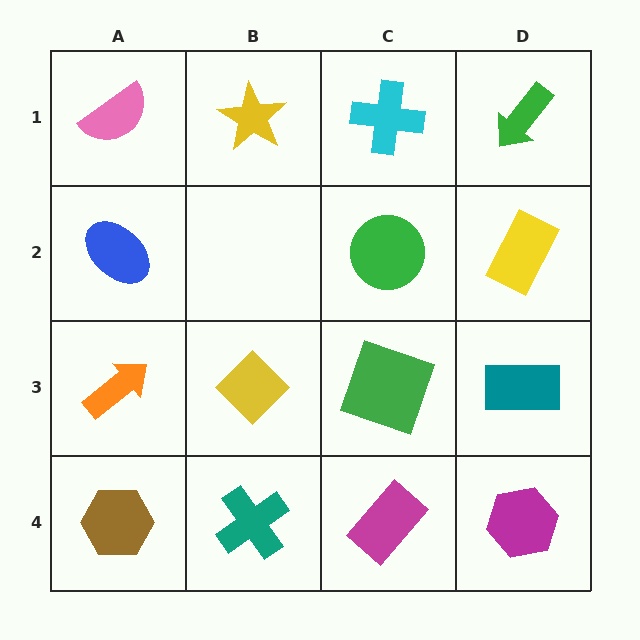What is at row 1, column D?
A green arrow.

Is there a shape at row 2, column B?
No, that cell is empty.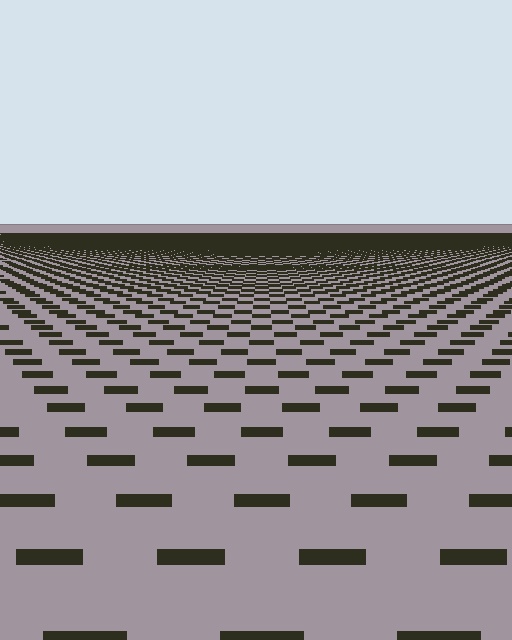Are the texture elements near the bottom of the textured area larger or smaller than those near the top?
Larger. Near the bottom, elements are closer to the viewer and appear at a bigger on-screen size.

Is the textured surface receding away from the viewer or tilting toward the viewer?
The surface is receding away from the viewer. Texture elements get smaller and denser toward the top.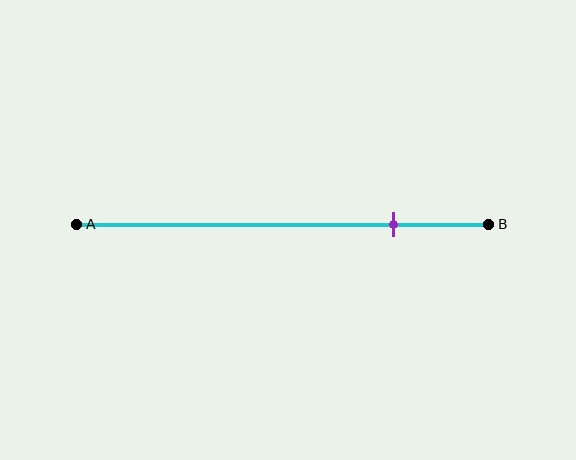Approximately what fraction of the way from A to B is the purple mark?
The purple mark is approximately 75% of the way from A to B.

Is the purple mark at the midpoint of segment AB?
No, the mark is at about 75% from A, not at the 50% midpoint.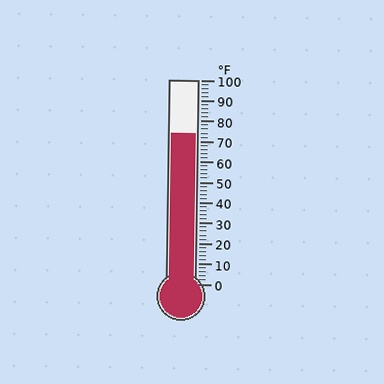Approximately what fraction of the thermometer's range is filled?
The thermometer is filled to approximately 75% of its range.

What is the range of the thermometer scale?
The thermometer scale ranges from 0°F to 100°F.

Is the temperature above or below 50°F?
The temperature is above 50°F.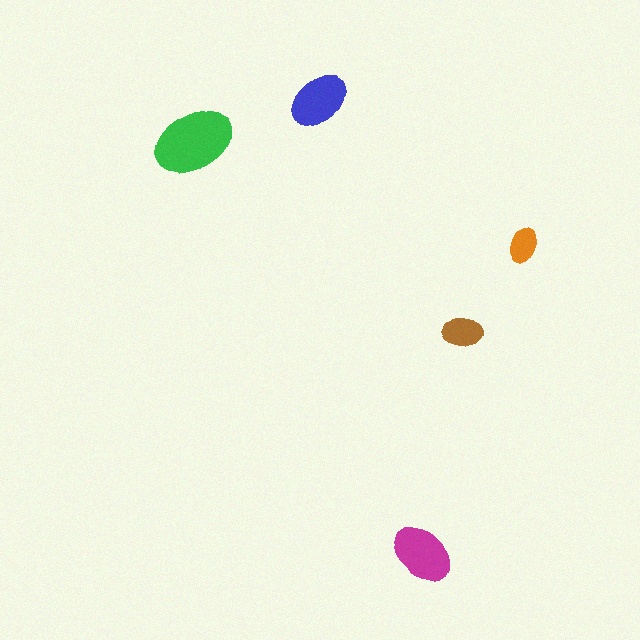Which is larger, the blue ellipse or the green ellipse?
The green one.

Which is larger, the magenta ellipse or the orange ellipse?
The magenta one.